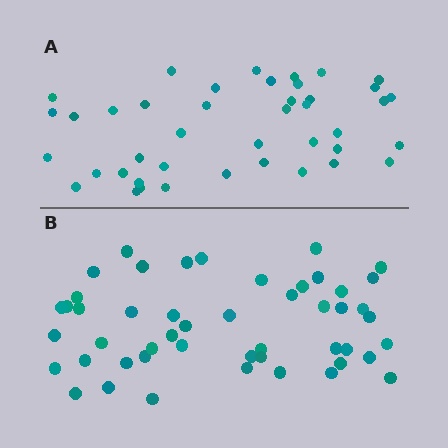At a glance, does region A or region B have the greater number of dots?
Region B (the bottom region) has more dots.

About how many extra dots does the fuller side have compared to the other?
Region B has roughly 8 or so more dots than region A.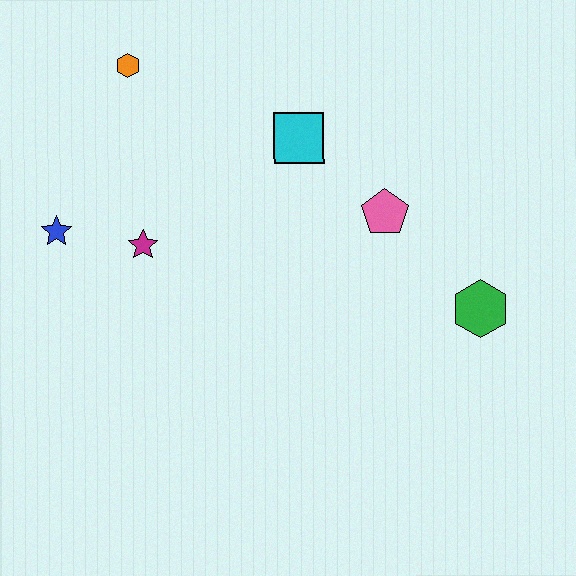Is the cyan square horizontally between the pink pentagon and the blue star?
Yes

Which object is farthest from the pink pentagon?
The blue star is farthest from the pink pentagon.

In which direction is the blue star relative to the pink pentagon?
The blue star is to the left of the pink pentagon.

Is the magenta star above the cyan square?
No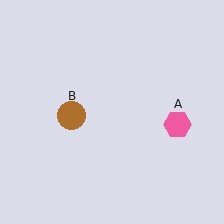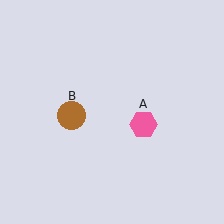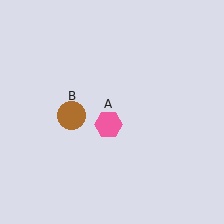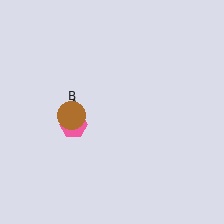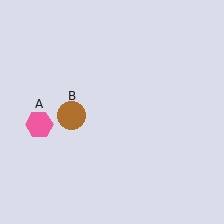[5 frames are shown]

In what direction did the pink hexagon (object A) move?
The pink hexagon (object A) moved left.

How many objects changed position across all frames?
1 object changed position: pink hexagon (object A).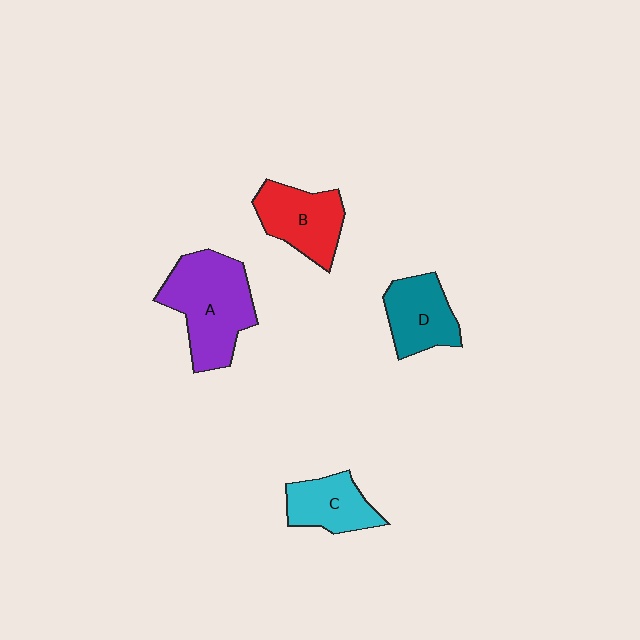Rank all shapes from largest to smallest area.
From largest to smallest: A (purple), B (red), D (teal), C (cyan).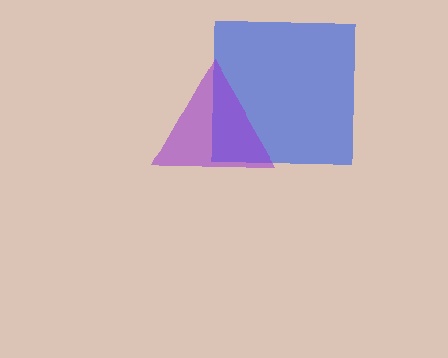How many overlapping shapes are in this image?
There are 2 overlapping shapes in the image.